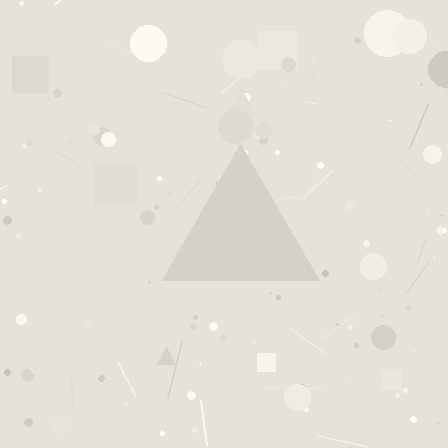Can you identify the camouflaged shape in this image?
The camouflaged shape is a triangle.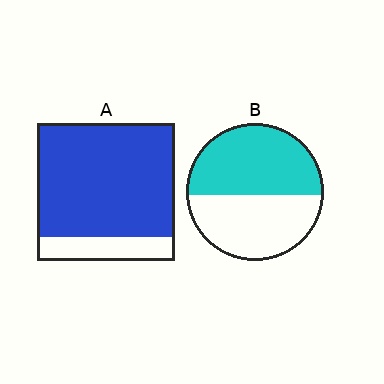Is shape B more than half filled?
Roughly half.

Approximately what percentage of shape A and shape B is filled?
A is approximately 85% and B is approximately 55%.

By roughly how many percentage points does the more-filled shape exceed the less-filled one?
By roughly 30 percentage points (A over B).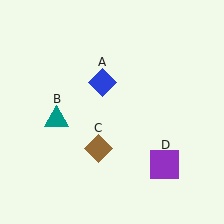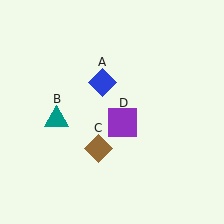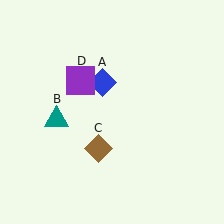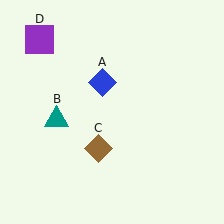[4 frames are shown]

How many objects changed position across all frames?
1 object changed position: purple square (object D).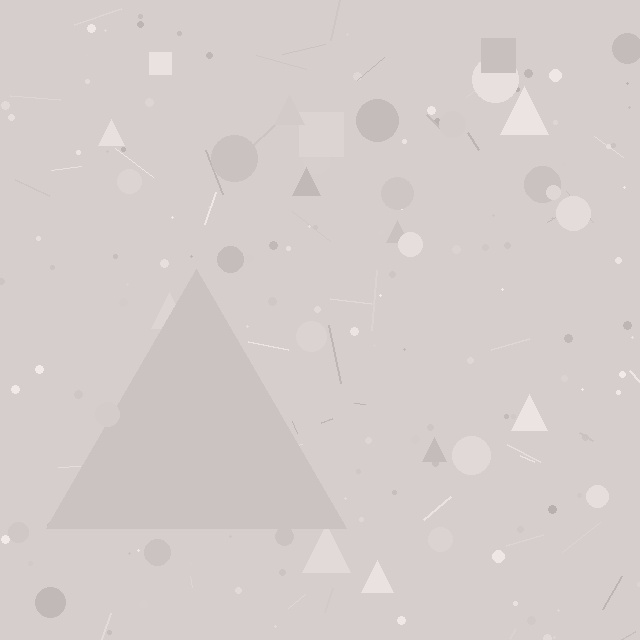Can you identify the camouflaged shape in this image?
The camouflaged shape is a triangle.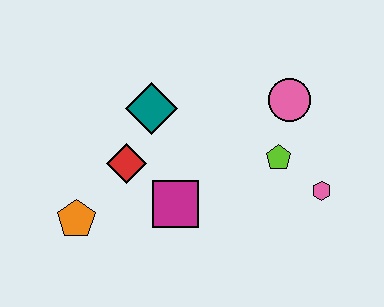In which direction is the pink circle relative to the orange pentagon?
The pink circle is to the right of the orange pentagon.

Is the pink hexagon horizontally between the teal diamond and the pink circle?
No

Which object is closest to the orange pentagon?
The red diamond is closest to the orange pentagon.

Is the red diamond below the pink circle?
Yes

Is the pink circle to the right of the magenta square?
Yes